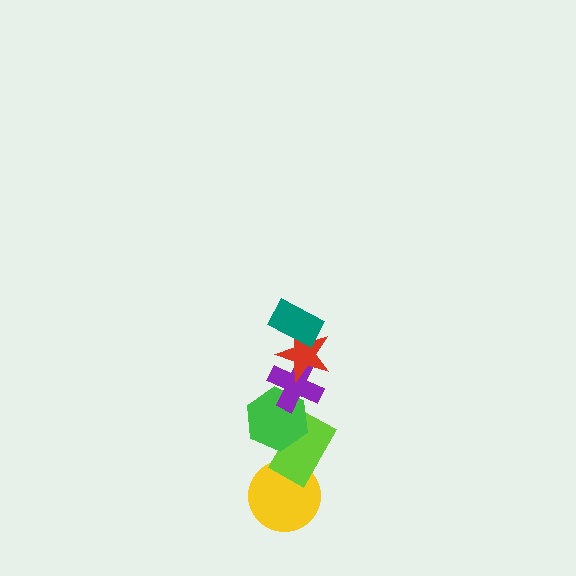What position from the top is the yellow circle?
The yellow circle is 6th from the top.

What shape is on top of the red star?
The teal rectangle is on top of the red star.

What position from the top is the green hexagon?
The green hexagon is 4th from the top.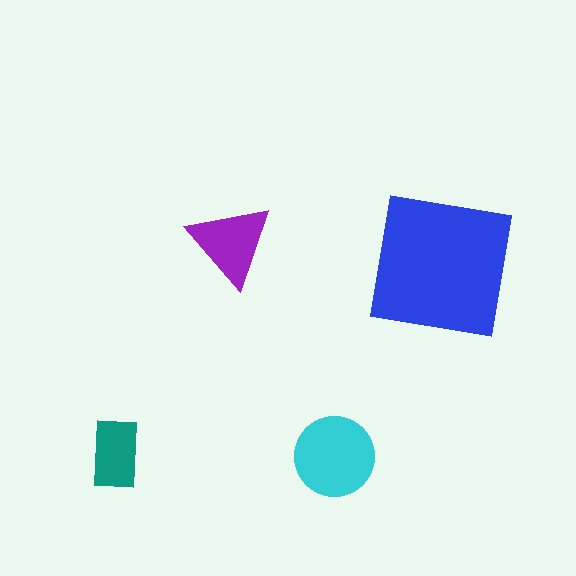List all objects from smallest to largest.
The teal rectangle, the purple triangle, the cyan circle, the blue square.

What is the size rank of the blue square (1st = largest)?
1st.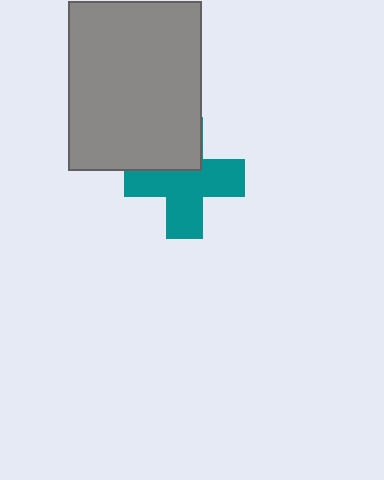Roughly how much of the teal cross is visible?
Most of it is visible (roughly 69%).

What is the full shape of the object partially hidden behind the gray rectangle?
The partially hidden object is a teal cross.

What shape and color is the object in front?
The object in front is a gray rectangle.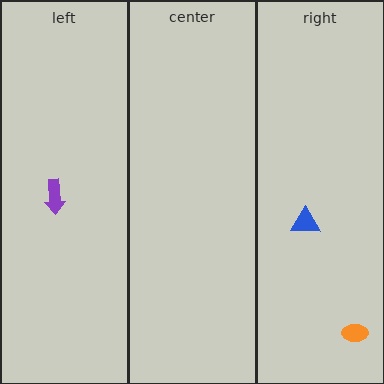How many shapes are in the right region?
2.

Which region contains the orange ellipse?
The right region.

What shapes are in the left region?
The purple arrow.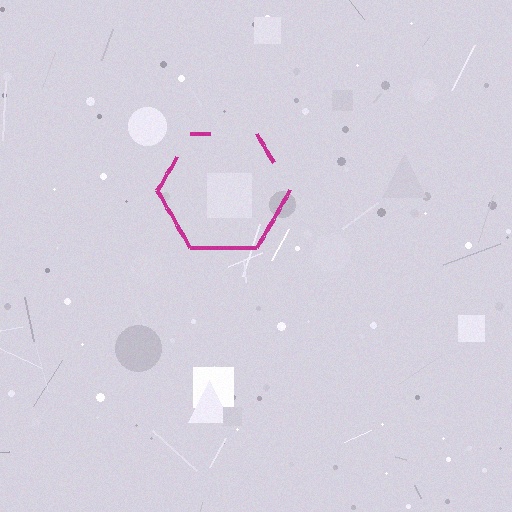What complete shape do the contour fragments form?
The contour fragments form a hexagon.